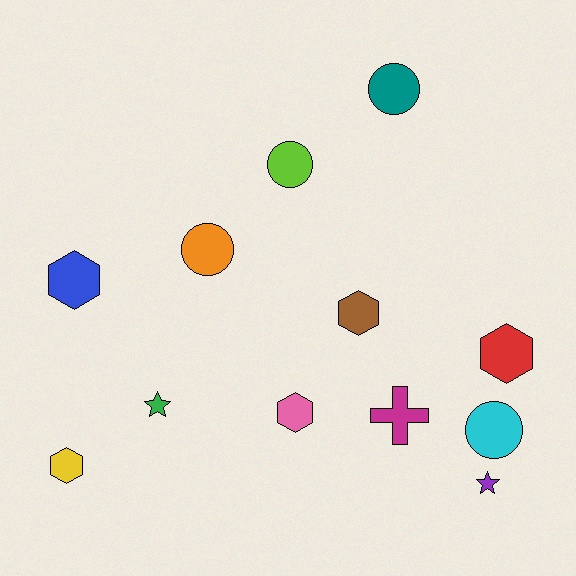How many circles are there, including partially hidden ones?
There are 4 circles.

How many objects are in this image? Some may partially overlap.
There are 12 objects.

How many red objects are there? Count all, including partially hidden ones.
There is 1 red object.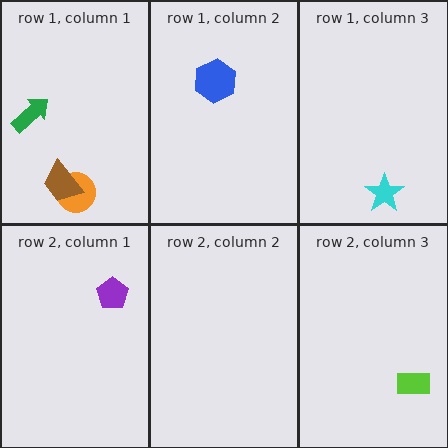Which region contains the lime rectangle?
The row 2, column 3 region.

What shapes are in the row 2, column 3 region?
The lime rectangle.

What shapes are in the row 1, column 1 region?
The orange circle, the brown trapezoid, the green arrow.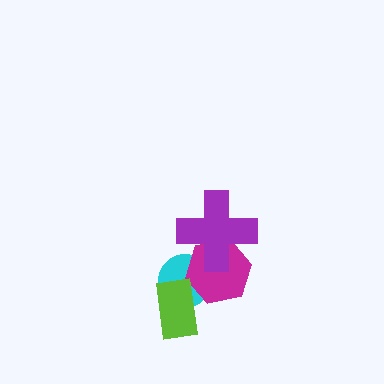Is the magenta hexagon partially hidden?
Yes, it is partially covered by another shape.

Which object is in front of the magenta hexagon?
The purple cross is in front of the magenta hexagon.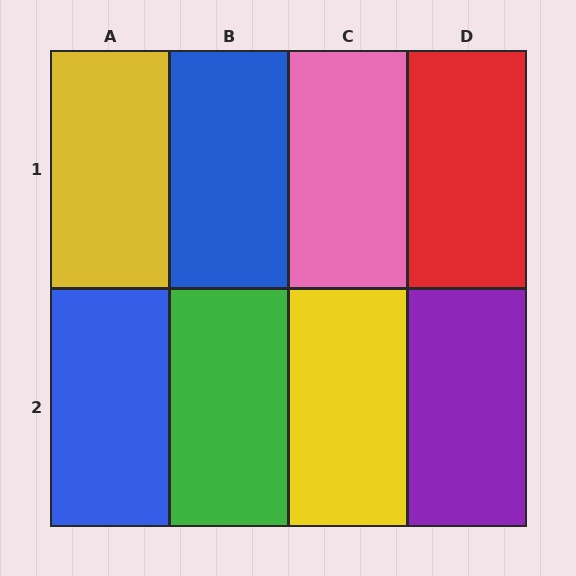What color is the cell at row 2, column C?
Yellow.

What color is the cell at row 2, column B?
Green.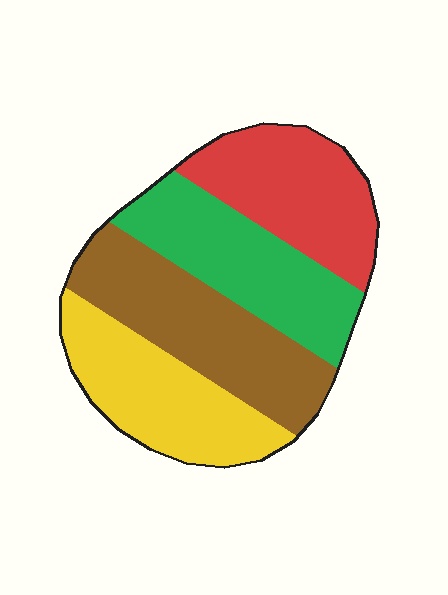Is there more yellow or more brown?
Brown.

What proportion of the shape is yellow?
Yellow takes up about one quarter (1/4) of the shape.